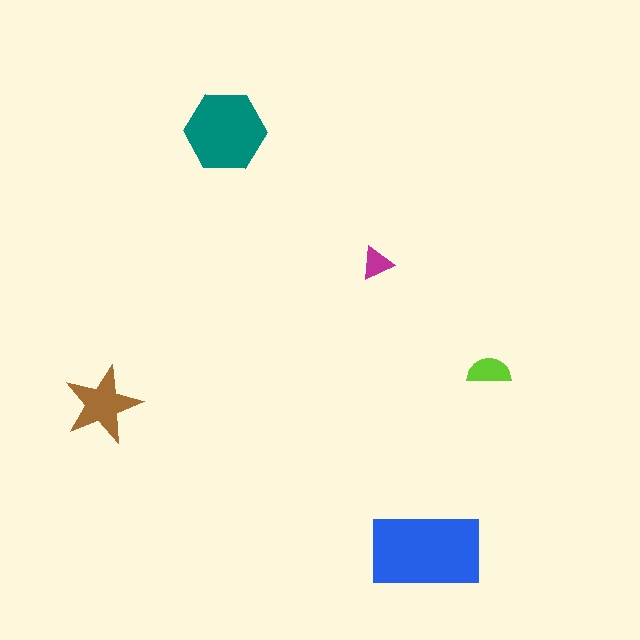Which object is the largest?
The blue rectangle.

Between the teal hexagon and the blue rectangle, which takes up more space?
The blue rectangle.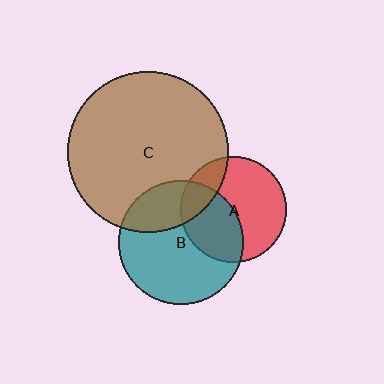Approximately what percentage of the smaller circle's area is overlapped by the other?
Approximately 20%.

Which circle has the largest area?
Circle C (brown).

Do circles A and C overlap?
Yes.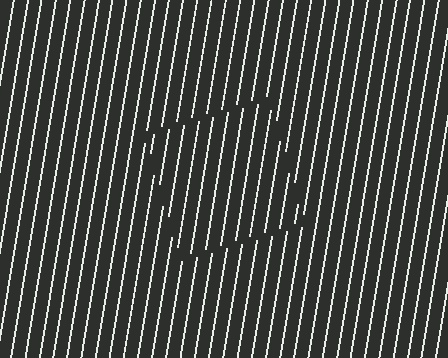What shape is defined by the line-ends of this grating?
An illusory square. The interior of the shape contains the same grating, shifted by half a period — the contour is defined by the phase discontinuity where line-ends from the inner and outer gratings abut.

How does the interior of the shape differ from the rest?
The interior of the shape contains the same grating, shifted by half a period — the contour is defined by the phase discontinuity where line-ends from the inner and outer gratings abut.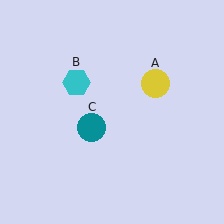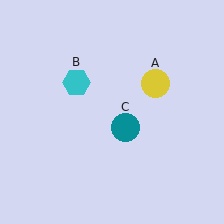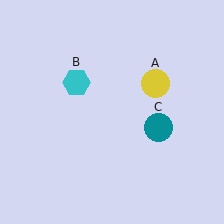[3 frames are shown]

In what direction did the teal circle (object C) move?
The teal circle (object C) moved right.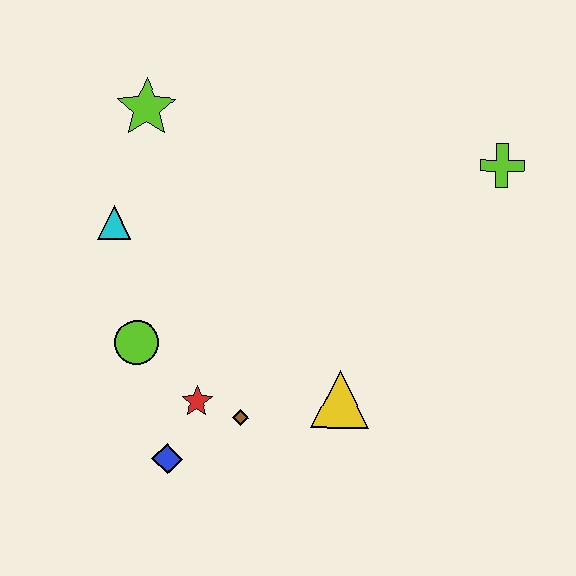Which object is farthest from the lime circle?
The lime cross is farthest from the lime circle.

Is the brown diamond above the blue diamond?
Yes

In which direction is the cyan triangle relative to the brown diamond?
The cyan triangle is above the brown diamond.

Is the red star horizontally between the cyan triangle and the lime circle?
No